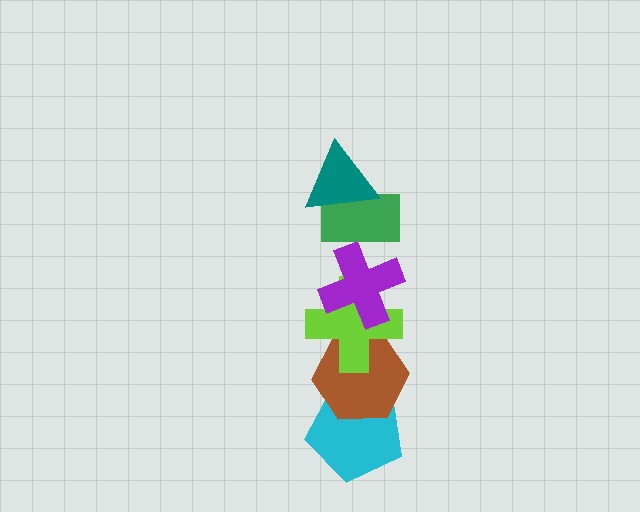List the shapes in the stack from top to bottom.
From top to bottom: the teal triangle, the green rectangle, the purple cross, the lime cross, the brown hexagon, the cyan pentagon.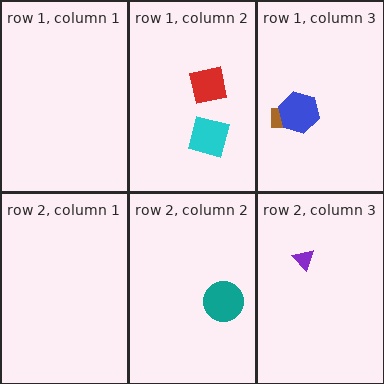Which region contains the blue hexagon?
The row 1, column 3 region.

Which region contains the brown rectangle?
The row 1, column 3 region.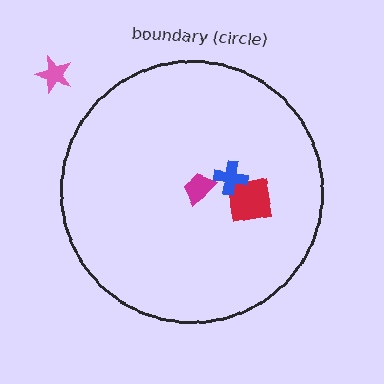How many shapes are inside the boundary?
3 inside, 1 outside.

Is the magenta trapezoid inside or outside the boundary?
Inside.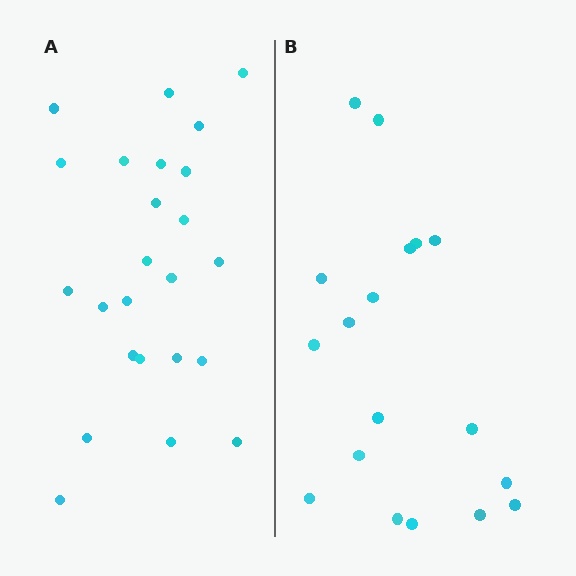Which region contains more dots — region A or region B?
Region A (the left region) has more dots.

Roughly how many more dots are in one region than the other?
Region A has about 6 more dots than region B.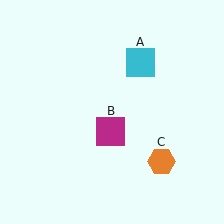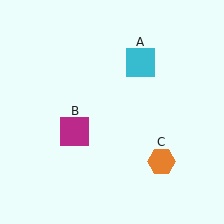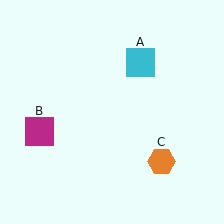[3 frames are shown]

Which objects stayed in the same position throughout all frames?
Cyan square (object A) and orange hexagon (object C) remained stationary.